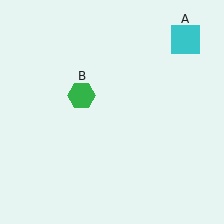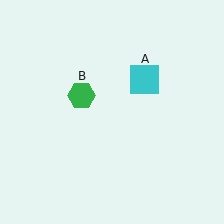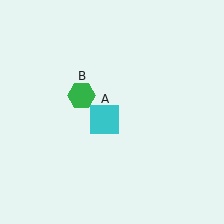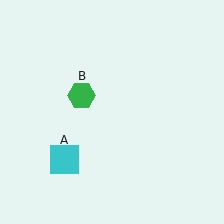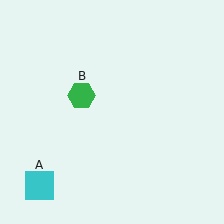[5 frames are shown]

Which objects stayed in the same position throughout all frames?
Green hexagon (object B) remained stationary.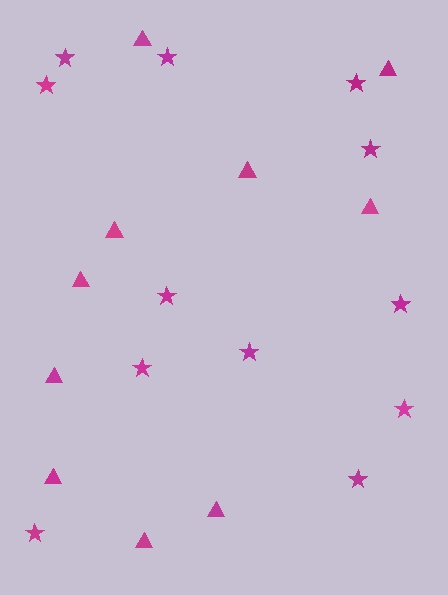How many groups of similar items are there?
There are 2 groups: one group of stars (12) and one group of triangles (10).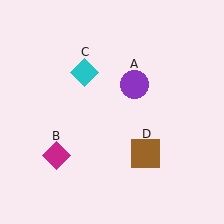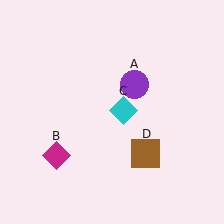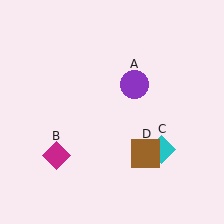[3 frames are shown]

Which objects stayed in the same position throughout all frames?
Purple circle (object A) and magenta diamond (object B) and brown square (object D) remained stationary.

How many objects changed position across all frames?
1 object changed position: cyan diamond (object C).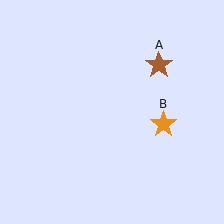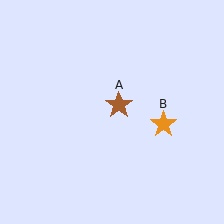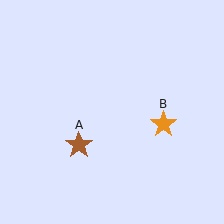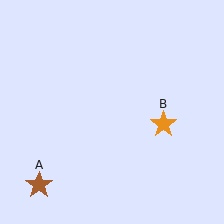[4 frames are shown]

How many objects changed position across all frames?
1 object changed position: brown star (object A).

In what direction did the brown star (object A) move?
The brown star (object A) moved down and to the left.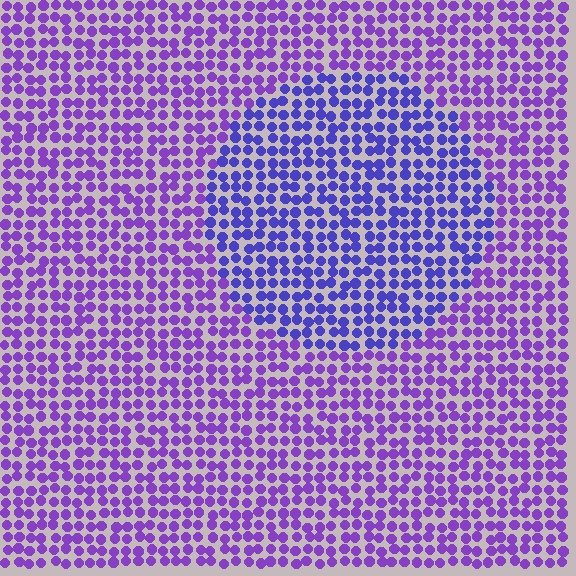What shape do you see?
I see a circle.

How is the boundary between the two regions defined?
The boundary is defined purely by a slight shift in hue (about 28 degrees). Spacing, size, and orientation are identical on both sides.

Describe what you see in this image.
The image is filled with small purple elements in a uniform arrangement. A circle-shaped region is visible where the elements are tinted to a slightly different hue, forming a subtle color boundary.